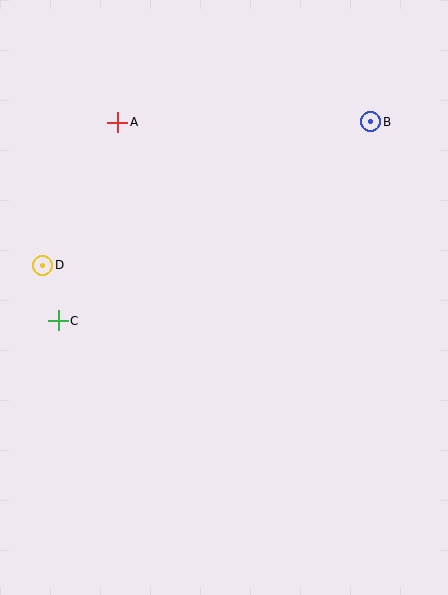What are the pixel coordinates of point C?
Point C is at (58, 321).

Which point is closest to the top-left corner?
Point A is closest to the top-left corner.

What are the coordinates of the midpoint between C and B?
The midpoint between C and B is at (214, 221).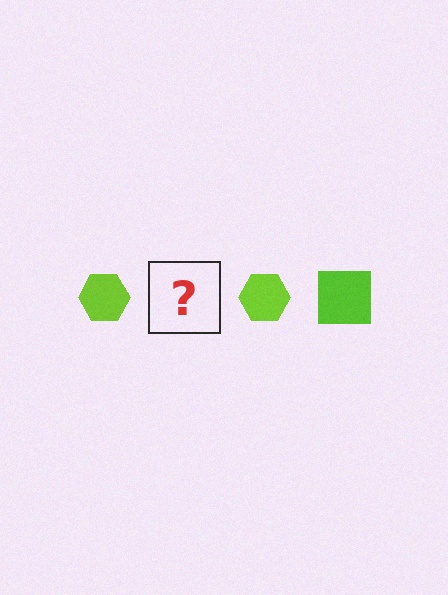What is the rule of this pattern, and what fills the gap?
The rule is that the pattern cycles through hexagon, square shapes in lime. The gap should be filled with a lime square.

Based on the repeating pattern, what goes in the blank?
The blank should be a lime square.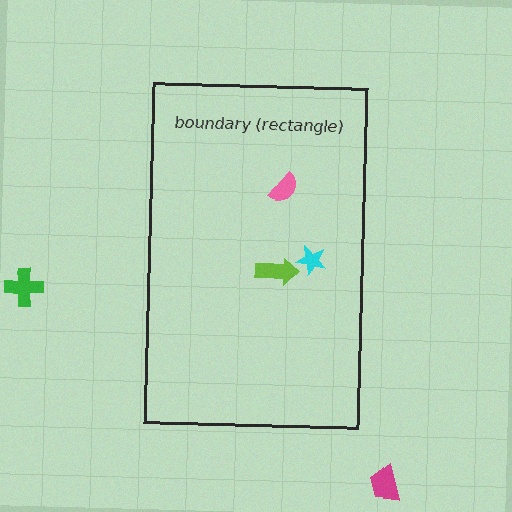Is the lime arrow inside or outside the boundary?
Inside.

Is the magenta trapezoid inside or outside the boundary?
Outside.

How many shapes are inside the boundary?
3 inside, 2 outside.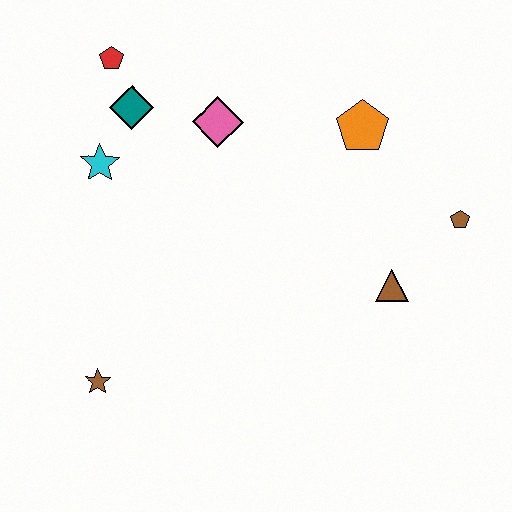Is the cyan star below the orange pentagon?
Yes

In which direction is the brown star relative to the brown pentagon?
The brown star is to the left of the brown pentagon.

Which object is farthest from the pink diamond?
The brown star is farthest from the pink diamond.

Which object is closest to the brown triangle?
The brown pentagon is closest to the brown triangle.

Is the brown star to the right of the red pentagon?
No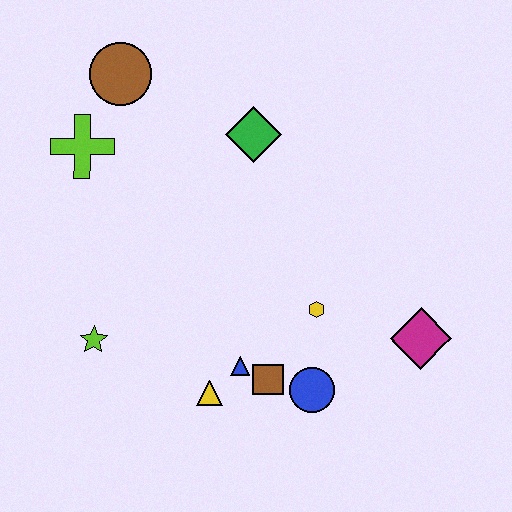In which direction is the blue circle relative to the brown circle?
The blue circle is below the brown circle.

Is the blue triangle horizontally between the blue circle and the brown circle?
Yes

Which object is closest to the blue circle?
The brown square is closest to the blue circle.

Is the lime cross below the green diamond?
Yes